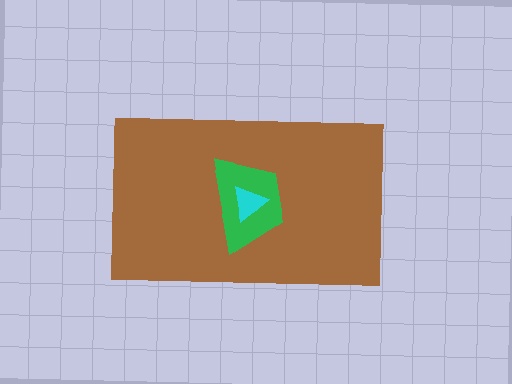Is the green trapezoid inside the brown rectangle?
Yes.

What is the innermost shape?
The cyan triangle.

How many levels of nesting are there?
3.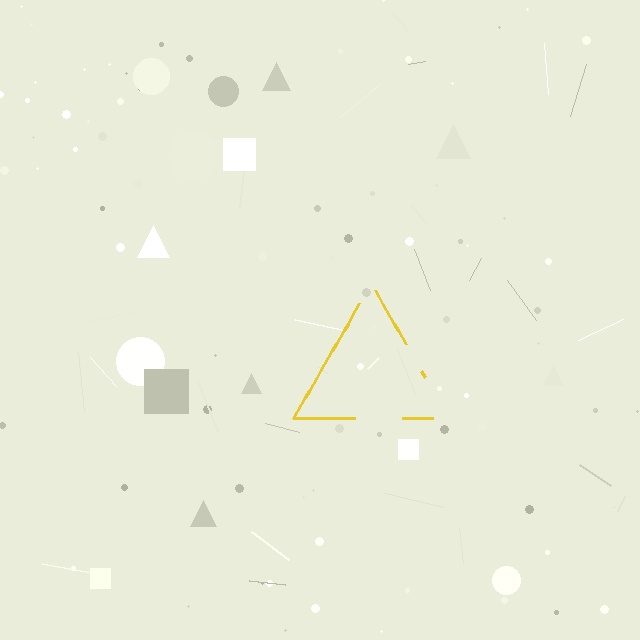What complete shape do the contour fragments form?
The contour fragments form a triangle.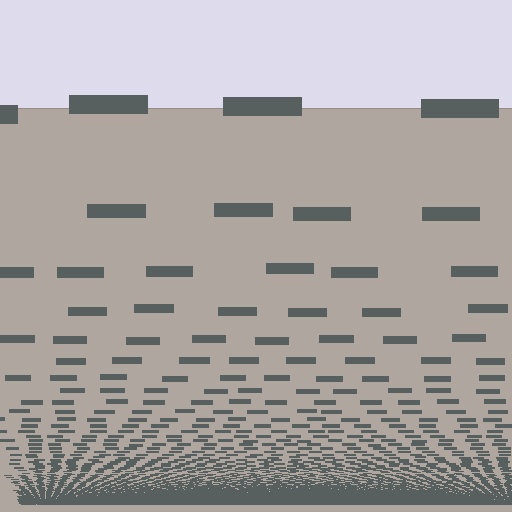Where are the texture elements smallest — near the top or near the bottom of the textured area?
Near the bottom.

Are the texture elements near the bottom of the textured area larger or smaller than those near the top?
Smaller. The gradient is inverted — elements near the bottom are smaller and denser.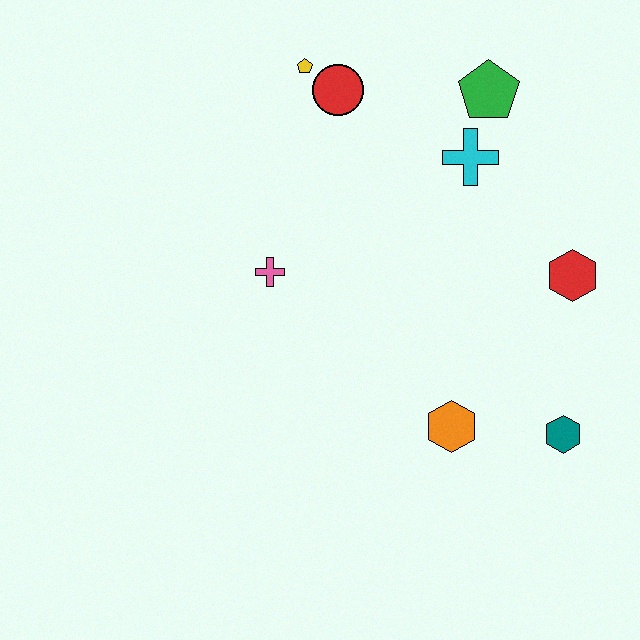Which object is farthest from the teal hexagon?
The yellow pentagon is farthest from the teal hexagon.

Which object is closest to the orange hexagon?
The teal hexagon is closest to the orange hexagon.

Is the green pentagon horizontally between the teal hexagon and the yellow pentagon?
Yes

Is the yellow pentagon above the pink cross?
Yes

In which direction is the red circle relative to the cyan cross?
The red circle is to the left of the cyan cross.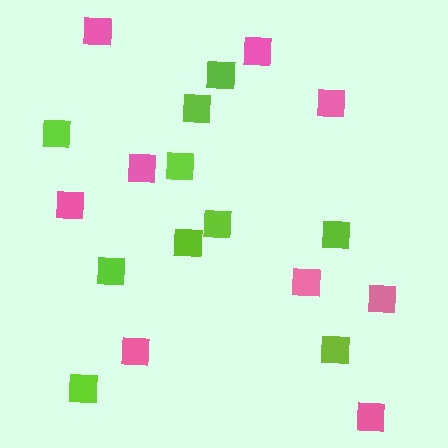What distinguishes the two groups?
There are 2 groups: one group of lime squares (10) and one group of pink squares (9).